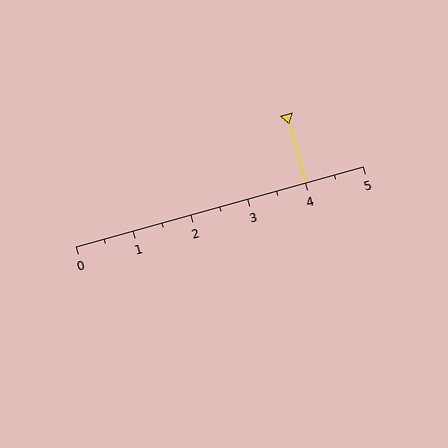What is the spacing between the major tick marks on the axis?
The major ticks are spaced 1 apart.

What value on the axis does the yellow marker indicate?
The marker indicates approximately 4.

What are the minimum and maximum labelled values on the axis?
The axis runs from 0 to 5.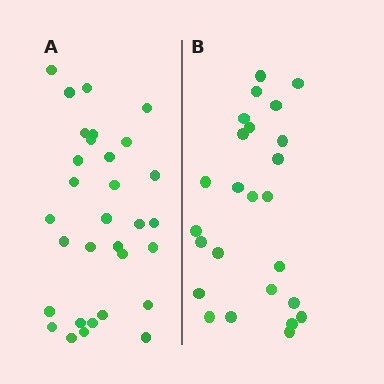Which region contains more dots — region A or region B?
Region A (the left region) has more dots.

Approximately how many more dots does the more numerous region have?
Region A has about 6 more dots than region B.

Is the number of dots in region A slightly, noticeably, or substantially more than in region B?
Region A has only slightly more — the two regions are fairly close. The ratio is roughly 1.2 to 1.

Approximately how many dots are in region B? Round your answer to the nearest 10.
About 20 dots. (The exact count is 25, which rounds to 20.)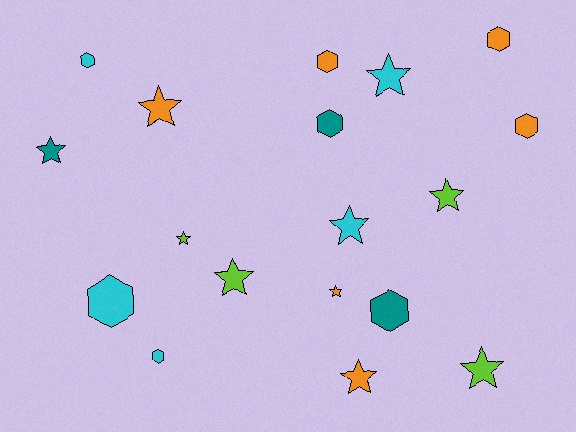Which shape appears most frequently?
Star, with 10 objects.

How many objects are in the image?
There are 18 objects.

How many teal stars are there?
There is 1 teal star.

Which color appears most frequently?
Orange, with 6 objects.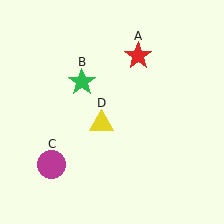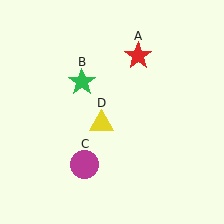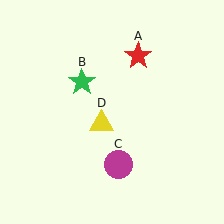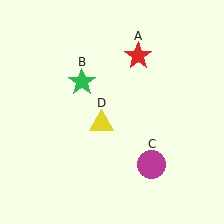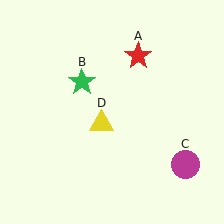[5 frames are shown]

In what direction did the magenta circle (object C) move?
The magenta circle (object C) moved right.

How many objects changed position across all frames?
1 object changed position: magenta circle (object C).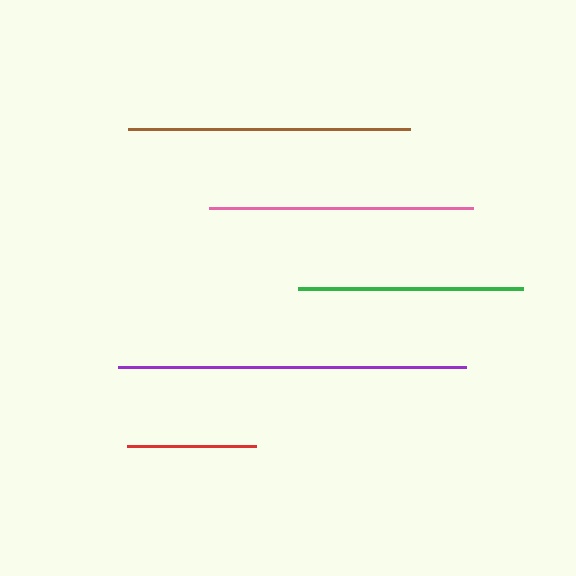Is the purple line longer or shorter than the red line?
The purple line is longer than the red line.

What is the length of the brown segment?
The brown segment is approximately 283 pixels long.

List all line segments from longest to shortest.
From longest to shortest: purple, brown, pink, green, red.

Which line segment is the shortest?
The red line is the shortest at approximately 129 pixels.